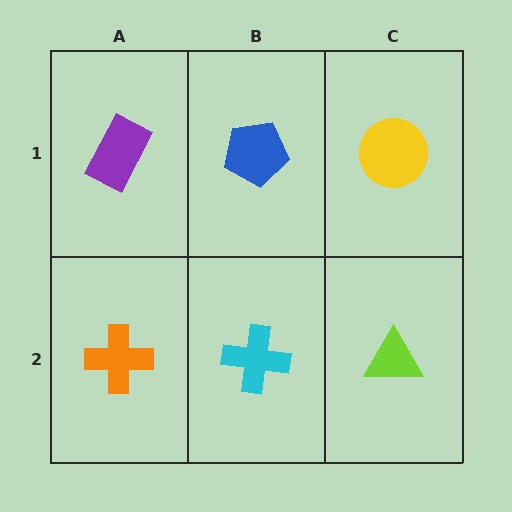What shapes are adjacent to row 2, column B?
A blue pentagon (row 1, column B), an orange cross (row 2, column A), a lime triangle (row 2, column C).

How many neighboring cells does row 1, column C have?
2.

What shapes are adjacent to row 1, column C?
A lime triangle (row 2, column C), a blue pentagon (row 1, column B).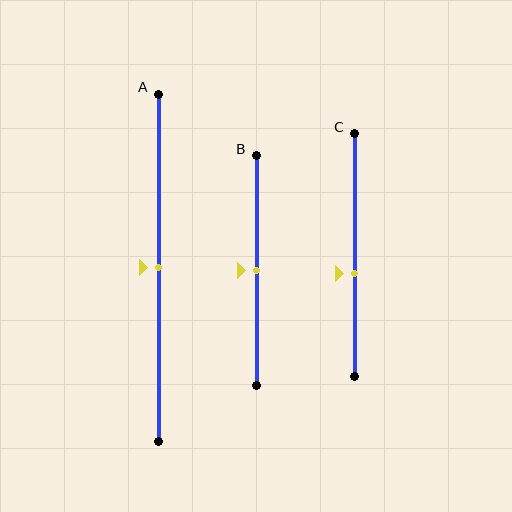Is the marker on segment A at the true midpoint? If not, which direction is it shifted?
Yes, the marker on segment A is at the true midpoint.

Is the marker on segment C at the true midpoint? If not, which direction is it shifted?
No, the marker on segment C is shifted downward by about 8% of the segment length.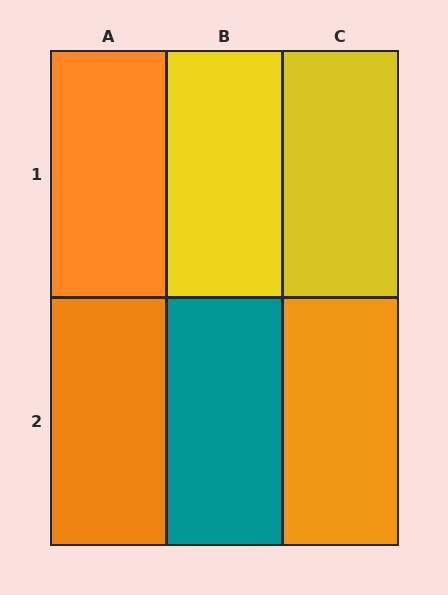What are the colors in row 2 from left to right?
Orange, teal, orange.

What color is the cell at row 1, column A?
Orange.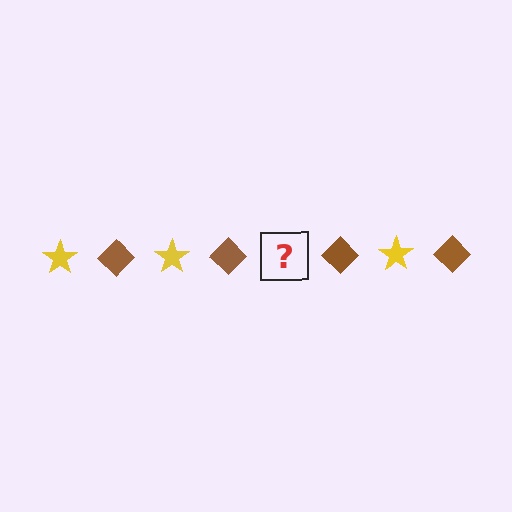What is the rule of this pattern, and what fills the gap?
The rule is that the pattern alternates between yellow star and brown diamond. The gap should be filled with a yellow star.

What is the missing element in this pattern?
The missing element is a yellow star.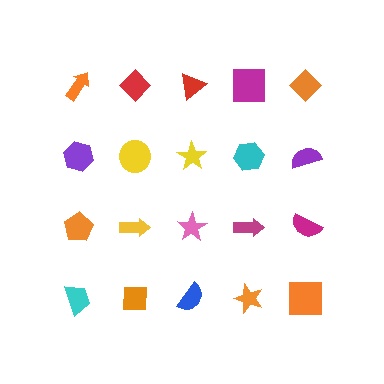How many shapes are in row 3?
5 shapes.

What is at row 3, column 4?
A magenta arrow.